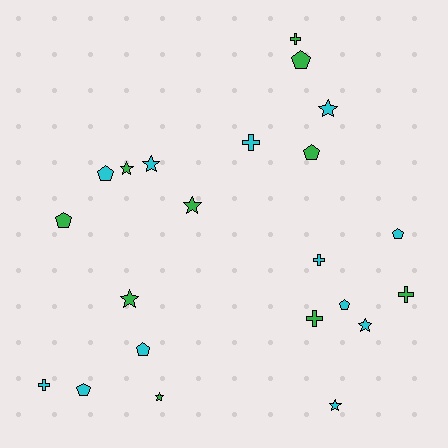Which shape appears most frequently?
Pentagon, with 8 objects.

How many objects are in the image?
There are 22 objects.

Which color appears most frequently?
Cyan, with 12 objects.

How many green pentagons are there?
There are 3 green pentagons.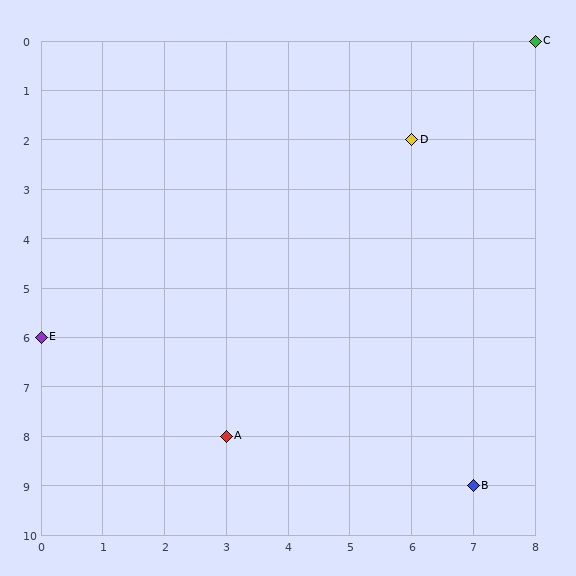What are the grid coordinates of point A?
Point A is at grid coordinates (3, 8).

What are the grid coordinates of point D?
Point D is at grid coordinates (6, 2).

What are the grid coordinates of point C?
Point C is at grid coordinates (8, 0).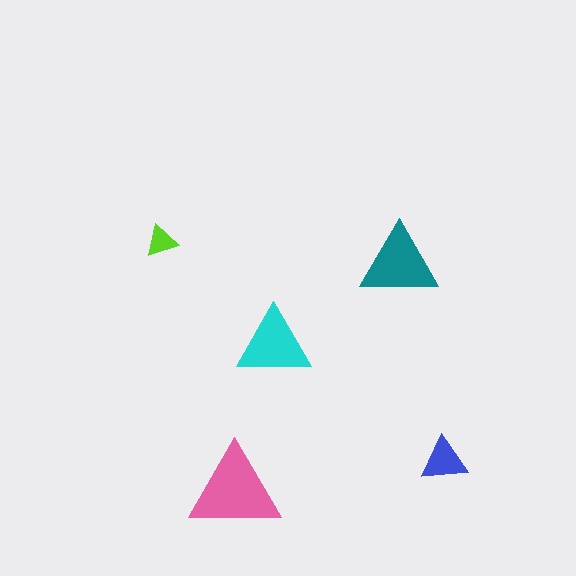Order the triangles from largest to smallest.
the pink one, the teal one, the cyan one, the blue one, the lime one.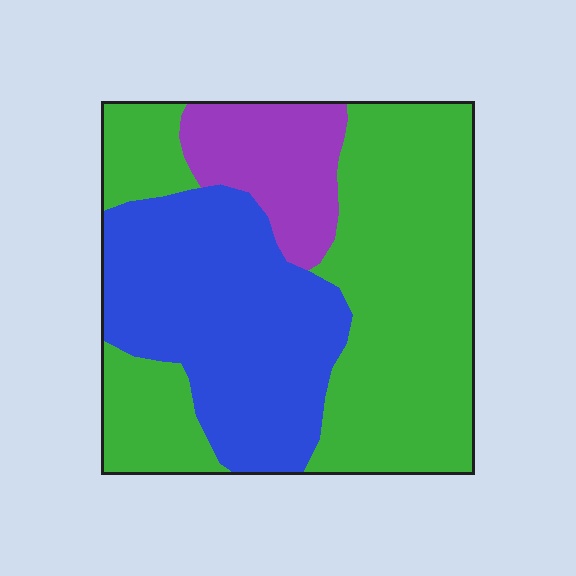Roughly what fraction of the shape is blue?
Blue covers roughly 35% of the shape.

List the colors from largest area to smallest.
From largest to smallest: green, blue, purple.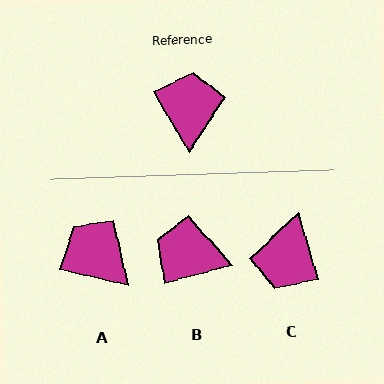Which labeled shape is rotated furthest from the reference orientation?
C, about 167 degrees away.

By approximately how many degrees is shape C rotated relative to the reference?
Approximately 167 degrees counter-clockwise.